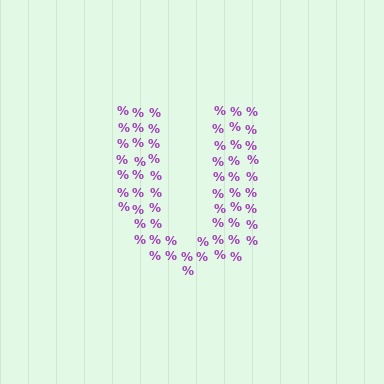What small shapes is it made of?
It is made of small percent signs.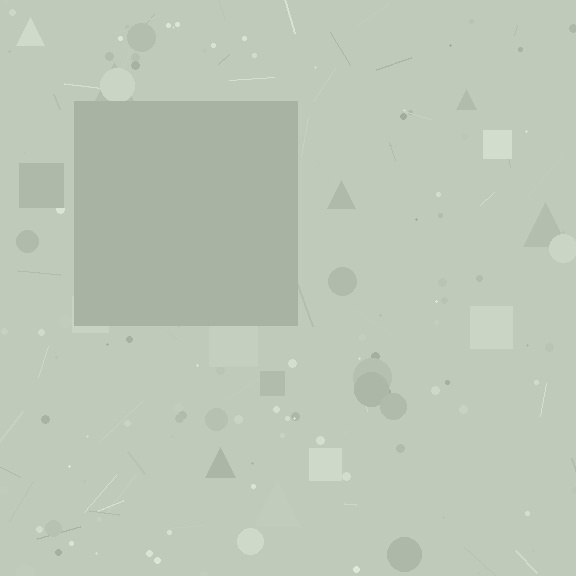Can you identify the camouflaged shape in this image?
The camouflaged shape is a square.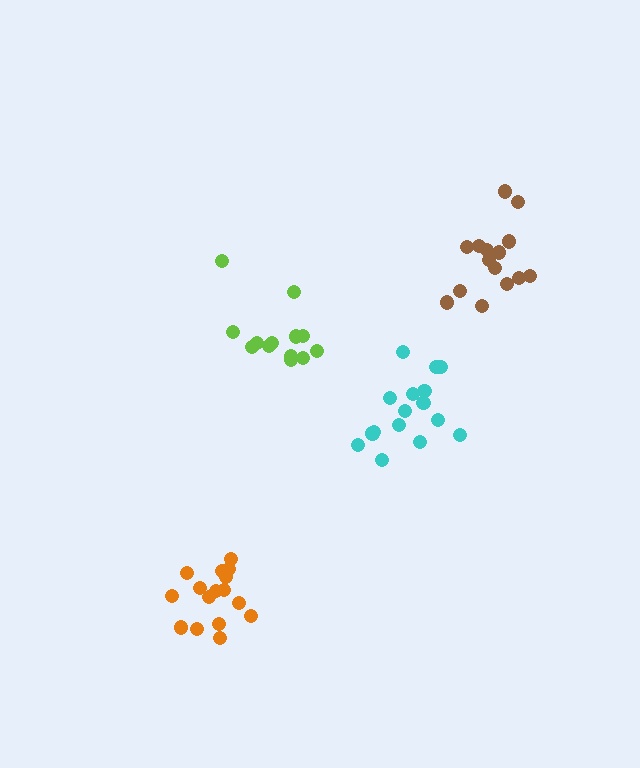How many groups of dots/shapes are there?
There are 4 groups.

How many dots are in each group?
Group 1: 15 dots, Group 2: 16 dots, Group 3: 16 dots, Group 4: 13 dots (60 total).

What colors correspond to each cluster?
The clusters are colored: brown, orange, cyan, lime.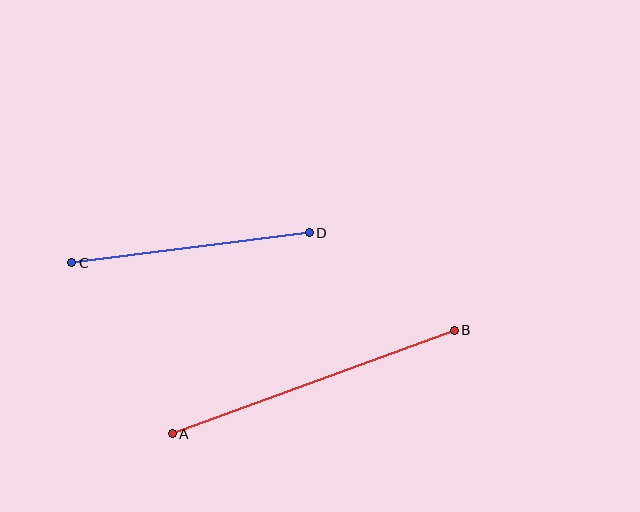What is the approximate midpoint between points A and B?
The midpoint is at approximately (313, 382) pixels.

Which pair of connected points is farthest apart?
Points A and B are farthest apart.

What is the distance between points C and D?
The distance is approximately 239 pixels.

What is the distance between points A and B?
The distance is approximately 300 pixels.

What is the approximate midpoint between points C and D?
The midpoint is at approximately (190, 248) pixels.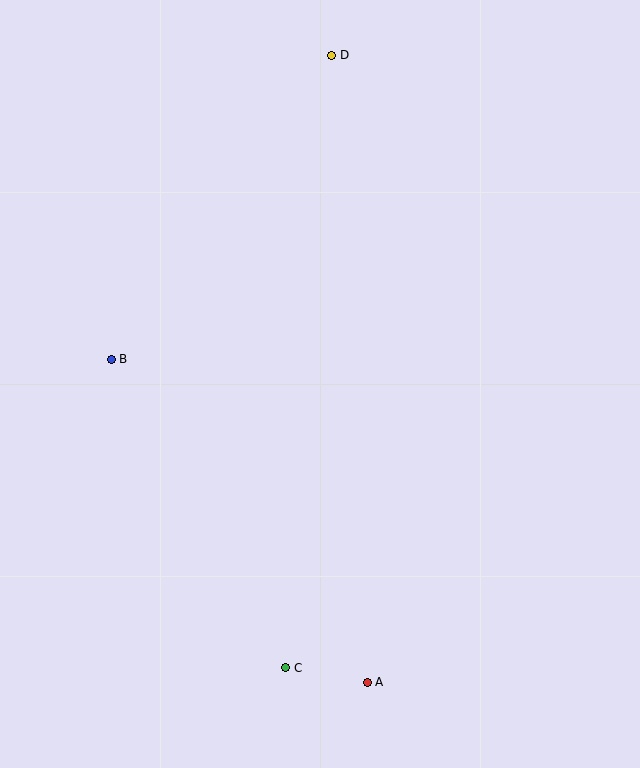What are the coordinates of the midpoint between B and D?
The midpoint between B and D is at (221, 207).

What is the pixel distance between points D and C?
The distance between D and C is 614 pixels.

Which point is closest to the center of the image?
Point B at (111, 359) is closest to the center.